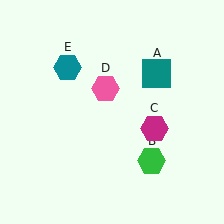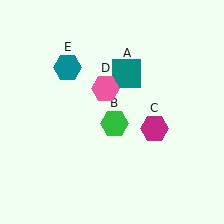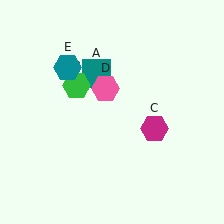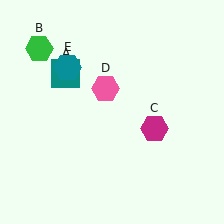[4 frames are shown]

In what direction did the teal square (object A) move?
The teal square (object A) moved left.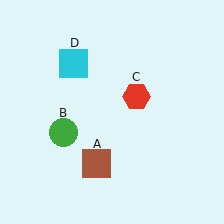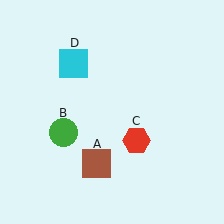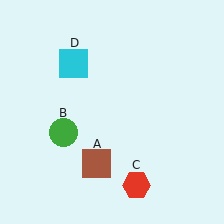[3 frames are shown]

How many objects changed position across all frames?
1 object changed position: red hexagon (object C).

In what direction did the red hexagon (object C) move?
The red hexagon (object C) moved down.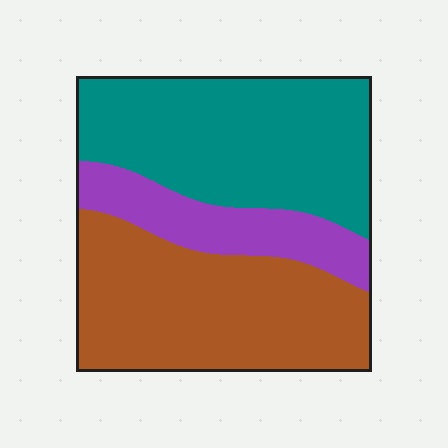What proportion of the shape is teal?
Teal covers around 40% of the shape.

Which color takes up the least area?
Purple, at roughly 15%.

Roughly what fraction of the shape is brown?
Brown covers about 40% of the shape.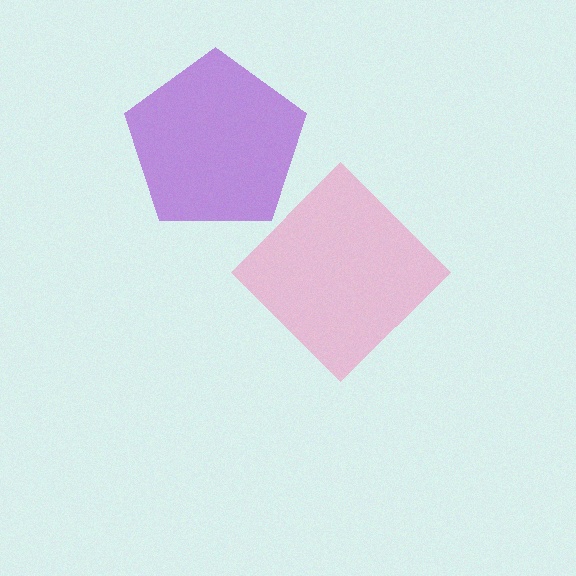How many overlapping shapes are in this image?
There are 2 overlapping shapes in the image.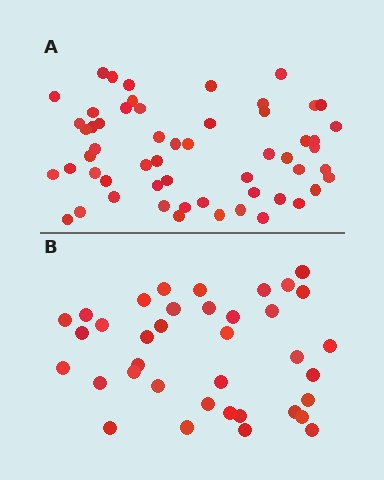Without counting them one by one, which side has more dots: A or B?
Region A (the top region) has more dots.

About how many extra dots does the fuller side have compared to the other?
Region A has approximately 20 more dots than region B.